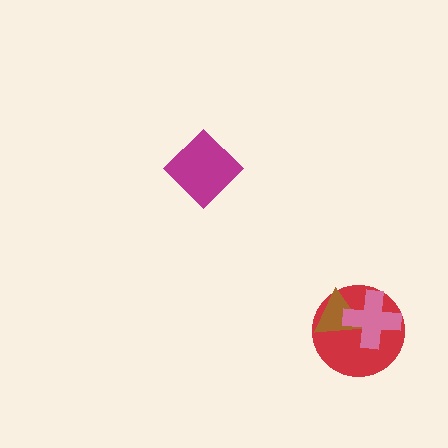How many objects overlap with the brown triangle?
2 objects overlap with the brown triangle.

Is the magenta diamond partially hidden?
No, no other shape covers it.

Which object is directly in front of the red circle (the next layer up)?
The brown triangle is directly in front of the red circle.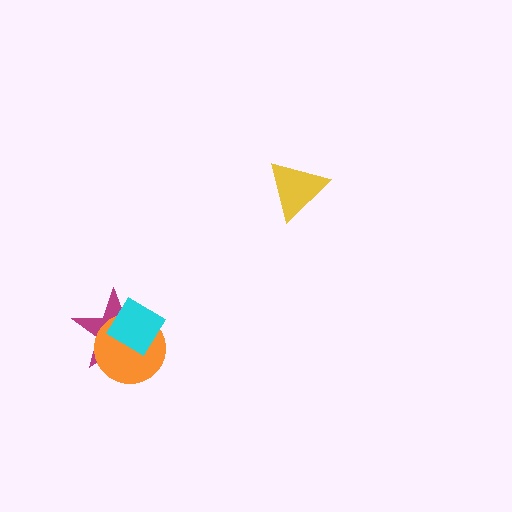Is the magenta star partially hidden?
Yes, it is partially covered by another shape.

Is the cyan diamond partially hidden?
No, no other shape covers it.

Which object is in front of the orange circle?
The cyan diamond is in front of the orange circle.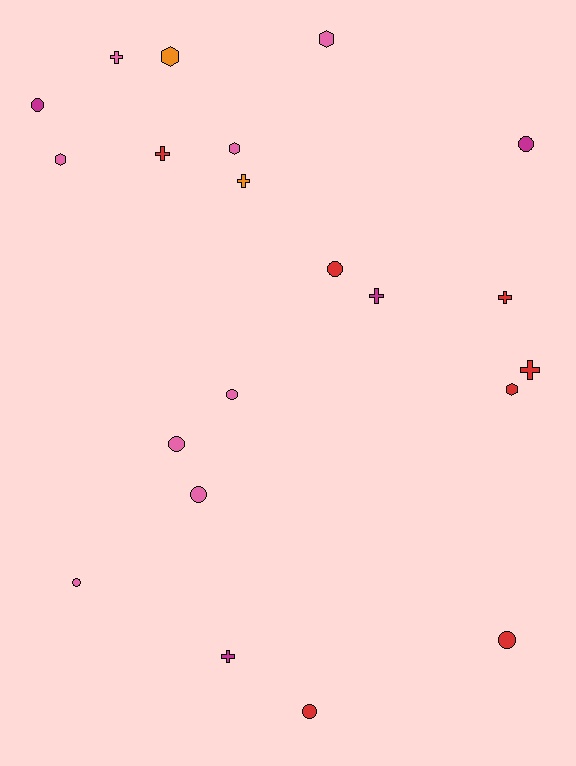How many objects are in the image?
There are 21 objects.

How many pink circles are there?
There are 4 pink circles.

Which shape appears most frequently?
Circle, with 9 objects.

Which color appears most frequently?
Pink, with 8 objects.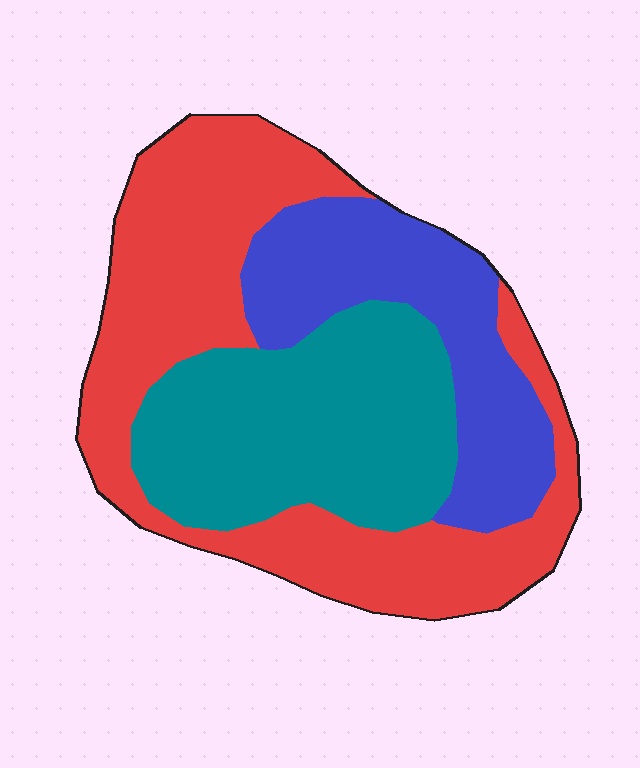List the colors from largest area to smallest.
From largest to smallest: red, teal, blue.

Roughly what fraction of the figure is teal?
Teal takes up about one third (1/3) of the figure.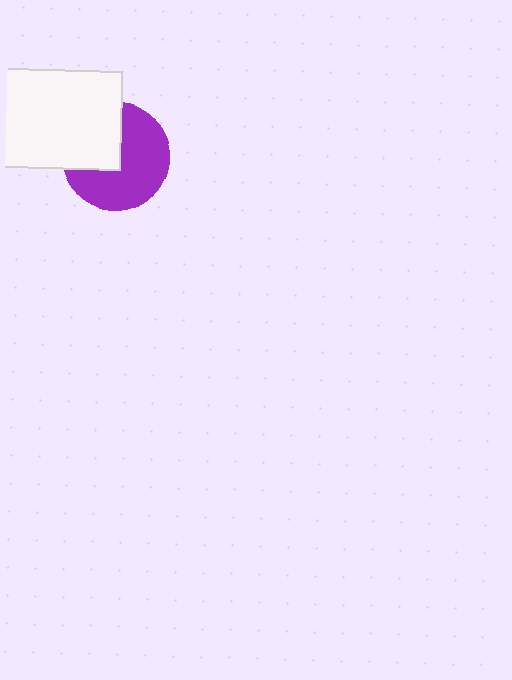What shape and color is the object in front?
The object in front is a white rectangle.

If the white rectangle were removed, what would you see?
You would see the complete purple circle.